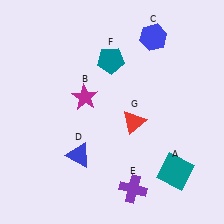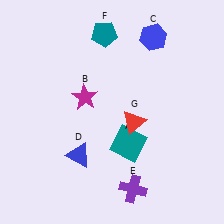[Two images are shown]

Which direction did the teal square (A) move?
The teal square (A) moved left.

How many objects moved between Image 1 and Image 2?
2 objects moved between the two images.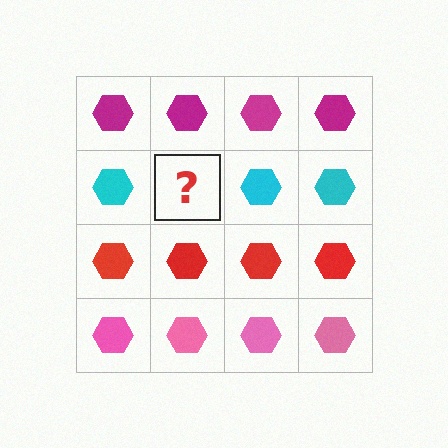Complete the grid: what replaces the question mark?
The question mark should be replaced with a cyan hexagon.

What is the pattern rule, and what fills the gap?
The rule is that each row has a consistent color. The gap should be filled with a cyan hexagon.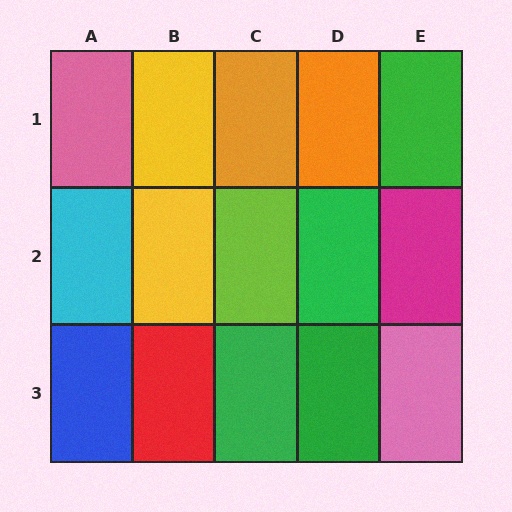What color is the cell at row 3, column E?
Pink.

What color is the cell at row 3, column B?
Red.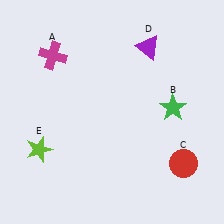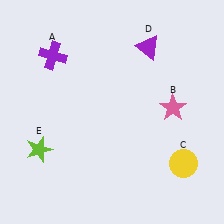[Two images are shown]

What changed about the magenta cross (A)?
In Image 1, A is magenta. In Image 2, it changed to purple.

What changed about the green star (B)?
In Image 1, B is green. In Image 2, it changed to pink.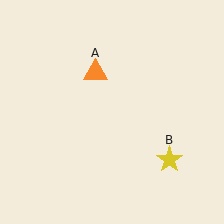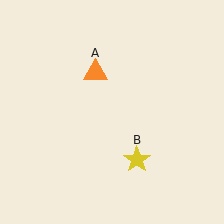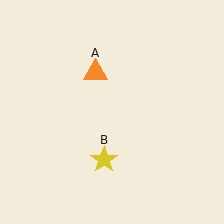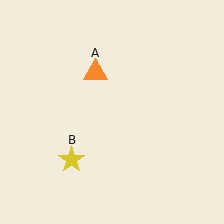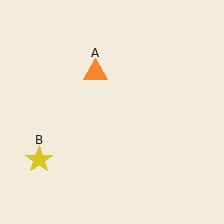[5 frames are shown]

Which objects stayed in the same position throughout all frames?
Orange triangle (object A) remained stationary.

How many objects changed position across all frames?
1 object changed position: yellow star (object B).